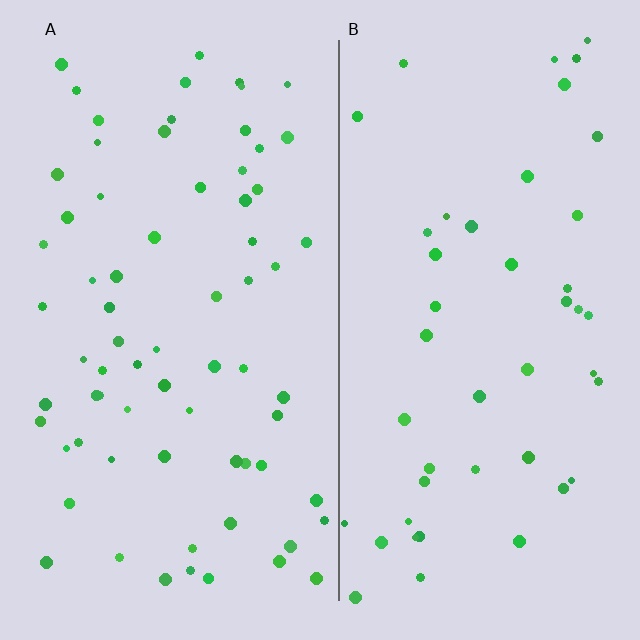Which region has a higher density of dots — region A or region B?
A (the left).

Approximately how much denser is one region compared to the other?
Approximately 1.5× — region A over region B.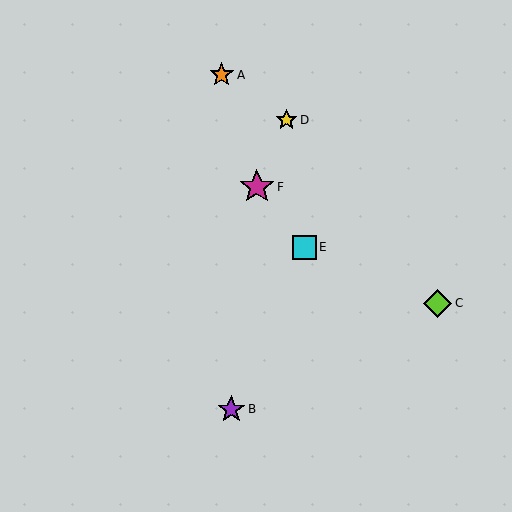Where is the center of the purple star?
The center of the purple star is at (231, 409).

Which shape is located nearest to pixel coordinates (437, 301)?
The lime diamond (labeled C) at (438, 303) is nearest to that location.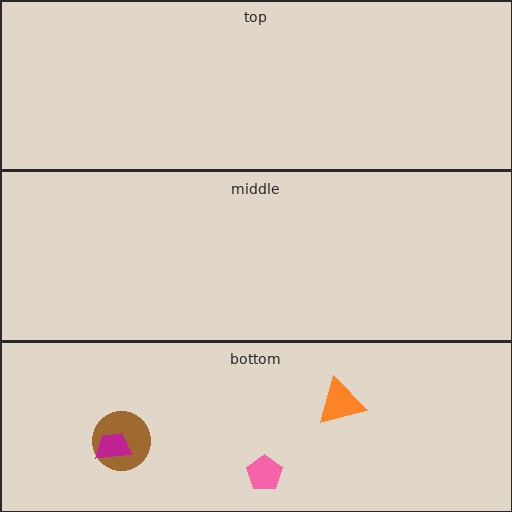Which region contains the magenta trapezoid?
The bottom region.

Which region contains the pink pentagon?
The bottom region.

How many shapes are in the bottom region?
4.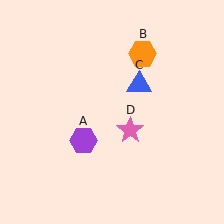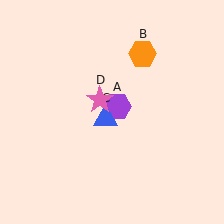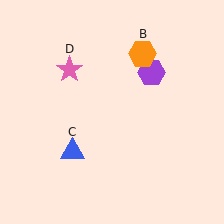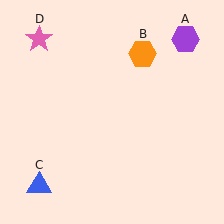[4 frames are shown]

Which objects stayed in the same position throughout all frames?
Orange hexagon (object B) remained stationary.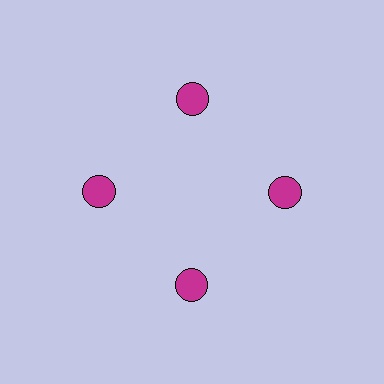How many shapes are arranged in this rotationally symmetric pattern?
There are 4 shapes, arranged in 4 groups of 1.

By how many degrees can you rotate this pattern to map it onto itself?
The pattern maps onto itself every 90 degrees of rotation.